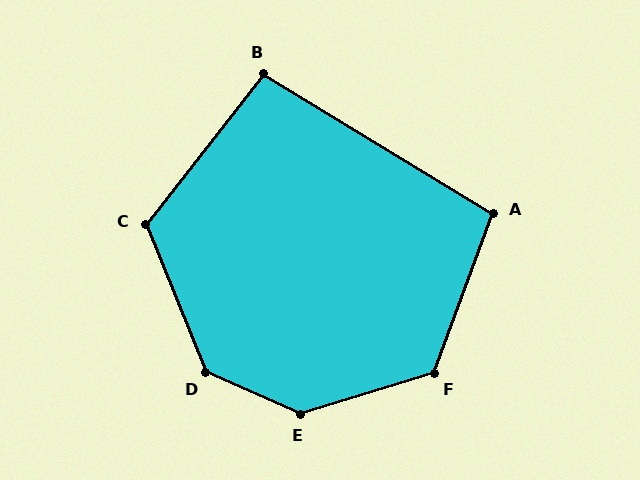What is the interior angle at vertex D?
Approximately 136 degrees (obtuse).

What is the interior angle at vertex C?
Approximately 120 degrees (obtuse).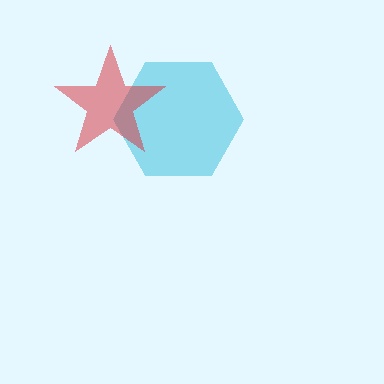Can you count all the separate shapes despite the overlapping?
Yes, there are 2 separate shapes.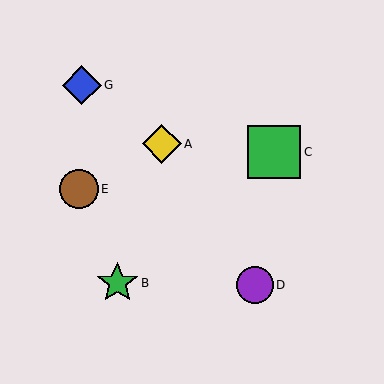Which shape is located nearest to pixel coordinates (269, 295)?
The purple circle (labeled D) at (255, 285) is nearest to that location.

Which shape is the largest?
The green square (labeled C) is the largest.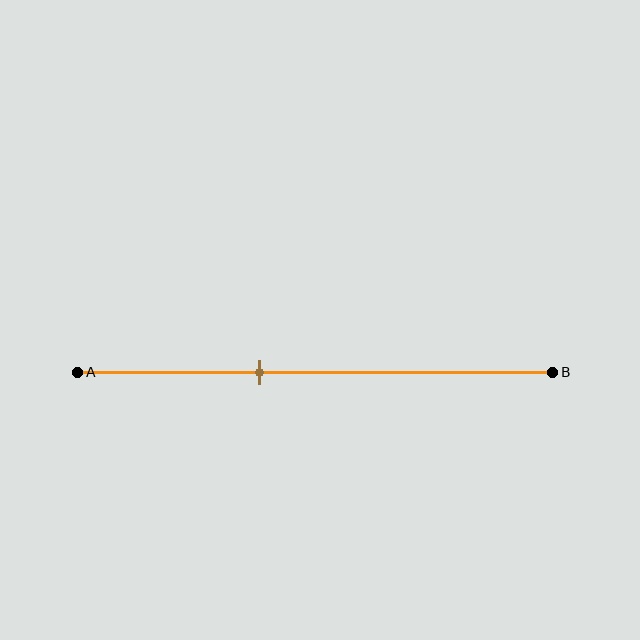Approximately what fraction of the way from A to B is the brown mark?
The brown mark is approximately 40% of the way from A to B.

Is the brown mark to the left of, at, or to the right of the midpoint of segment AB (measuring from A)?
The brown mark is to the left of the midpoint of segment AB.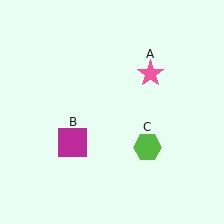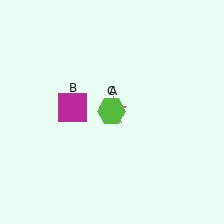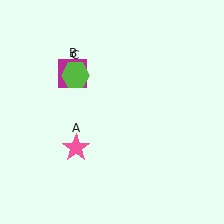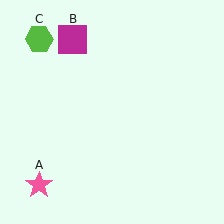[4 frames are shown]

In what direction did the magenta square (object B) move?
The magenta square (object B) moved up.